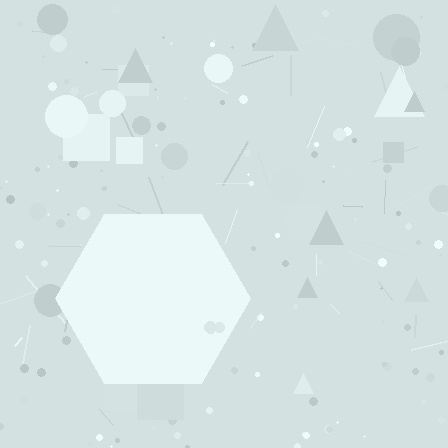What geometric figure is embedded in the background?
A hexagon is embedded in the background.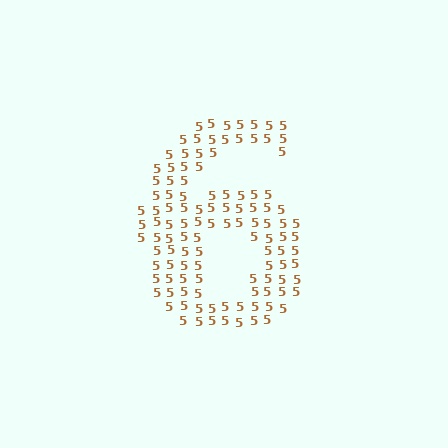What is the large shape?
The large shape is the digit 6.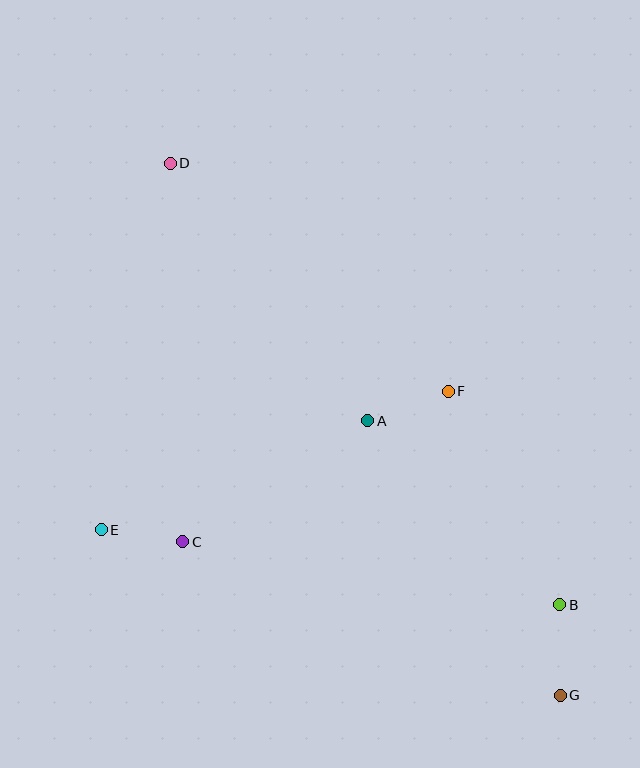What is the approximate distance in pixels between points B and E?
The distance between B and E is approximately 464 pixels.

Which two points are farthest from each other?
Points D and G are farthest from each other.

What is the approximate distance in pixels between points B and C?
The distance between B and C is approximately 382 pixels.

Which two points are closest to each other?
Points C and E are closest to each other.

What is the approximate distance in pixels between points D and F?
The distance between D and F is approximately 359 pixels.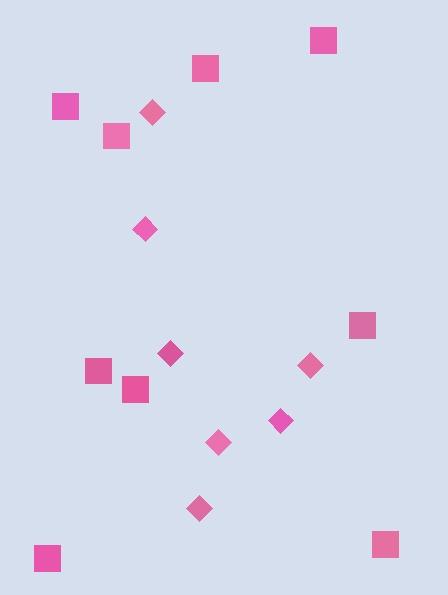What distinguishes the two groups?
There are 2 groups: one group of squares (9) and one group of diamonds (7).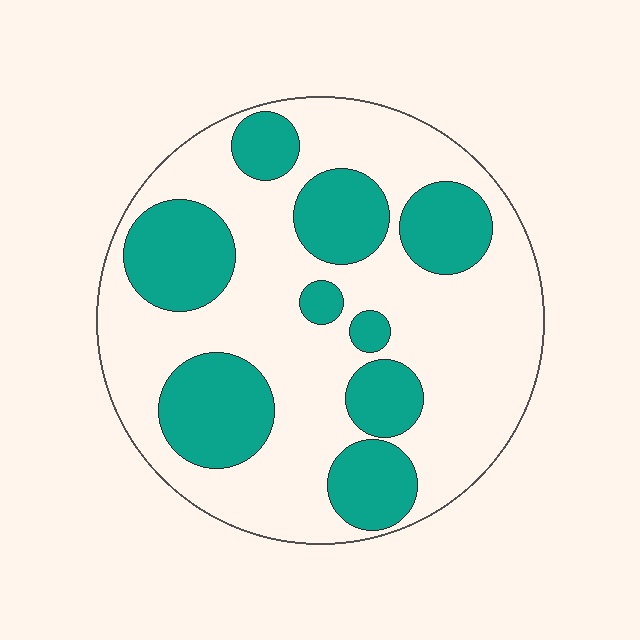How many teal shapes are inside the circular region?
9.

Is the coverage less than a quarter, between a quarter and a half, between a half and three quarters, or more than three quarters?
Between a quarter and a half.